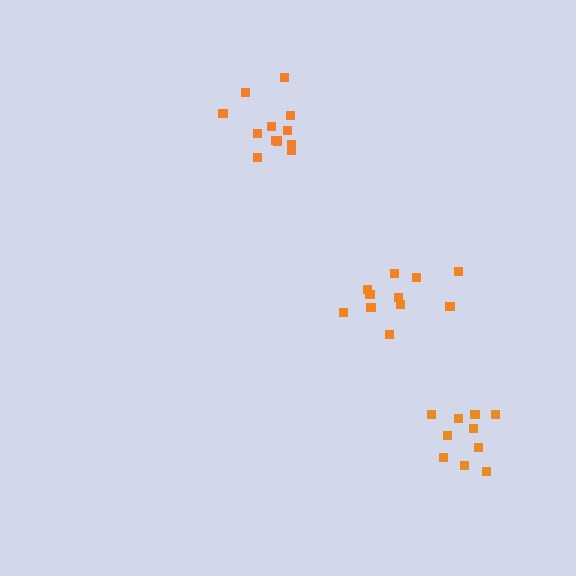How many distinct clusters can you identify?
There are 3 distinct clusters.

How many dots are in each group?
Group 1: 11 dots, Group 2: 12 dots, Group 3: 10 dots (33 total).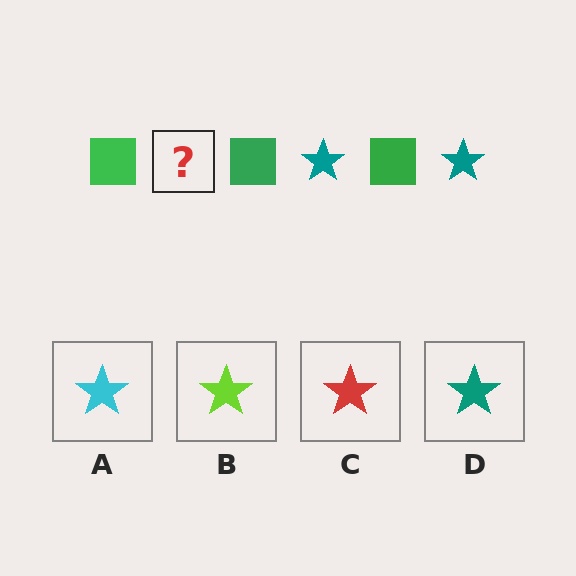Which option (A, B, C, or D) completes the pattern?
D.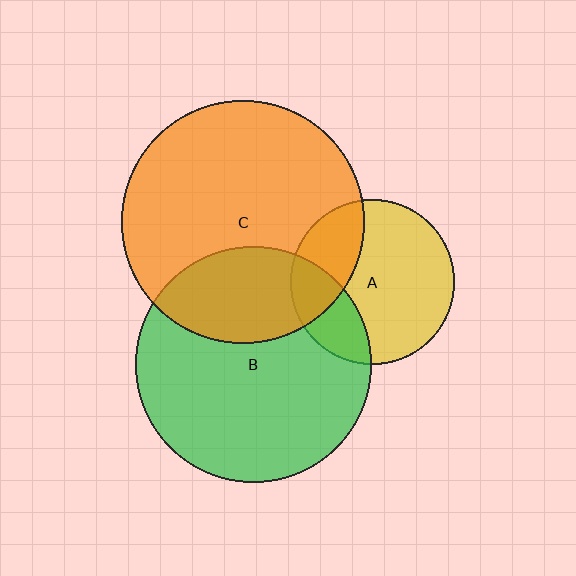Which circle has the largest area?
Circle C (orange).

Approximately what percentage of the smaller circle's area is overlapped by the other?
Approximately 30%.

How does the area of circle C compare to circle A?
Approximately 2.2 times.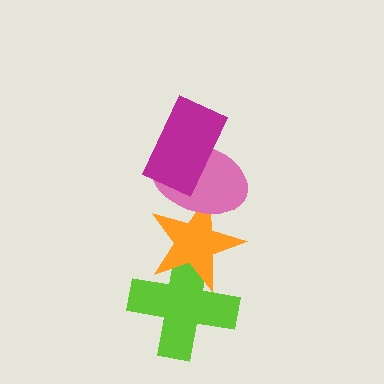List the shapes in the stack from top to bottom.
From top to bottom: the magenta rectangle, the pink ellipse, the orange star, the lime cross.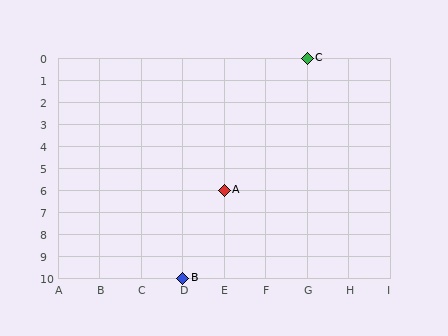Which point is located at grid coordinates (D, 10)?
Point B is at (D, 10).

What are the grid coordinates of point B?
Point B is at grid coordinates (D, 10).